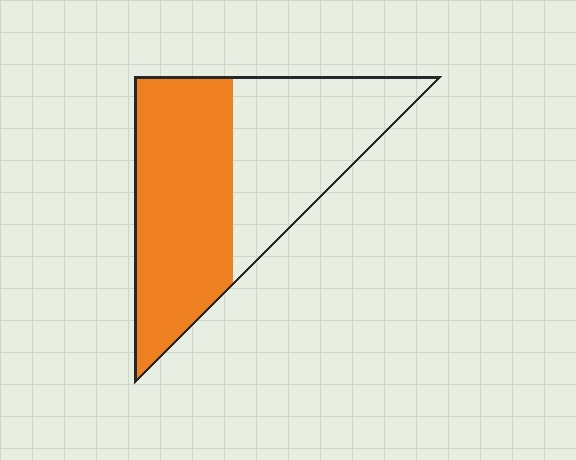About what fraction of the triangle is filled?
About one half (1/2).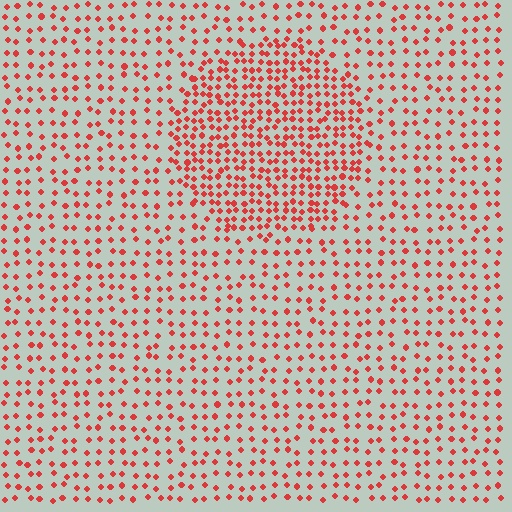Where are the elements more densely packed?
The elements are more densely packed inside the circle boundary.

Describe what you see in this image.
The image contains small red elements arranged at two different densities. A circle-shaped region is visible where the elements are more densely packed than the surrounding area.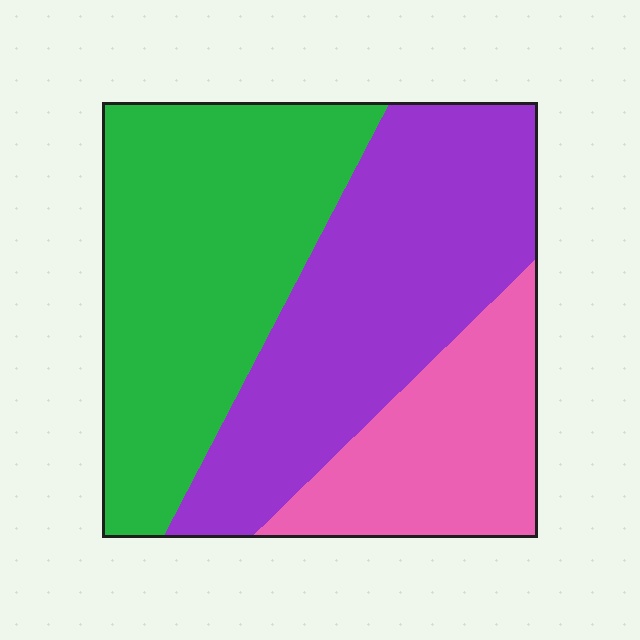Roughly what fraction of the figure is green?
Green takes up about two fifths (2/5) of the figure.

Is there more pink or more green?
Green.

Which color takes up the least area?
Pink, at roughly 20%.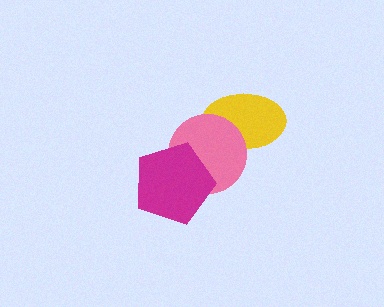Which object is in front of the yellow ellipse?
The pink circle is in front of the yellow ellipse.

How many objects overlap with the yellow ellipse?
1 object overlaps with the yellow ellipse.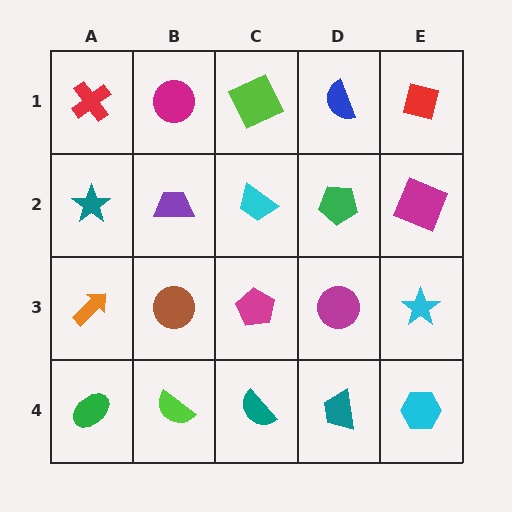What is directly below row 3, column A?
A green ellipse.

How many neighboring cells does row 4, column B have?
3.